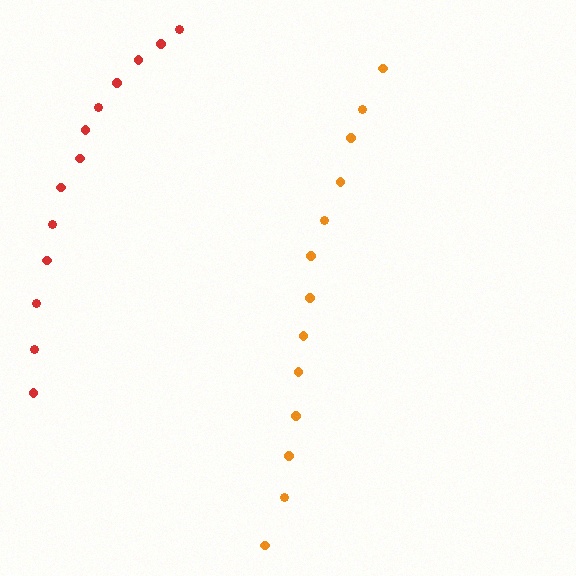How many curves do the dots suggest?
There are 2 distinct paths.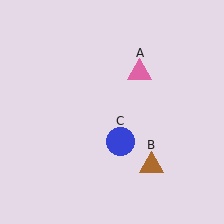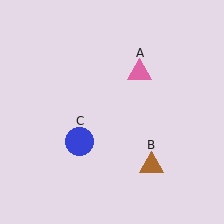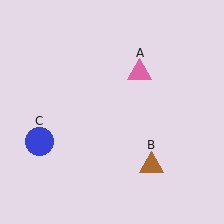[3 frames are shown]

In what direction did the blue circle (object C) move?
The blue circle (object C) moved left.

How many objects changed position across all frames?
1 object changed position: blue circle (object C).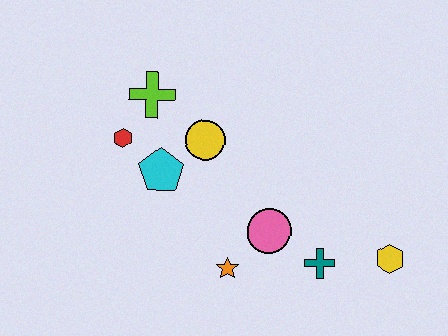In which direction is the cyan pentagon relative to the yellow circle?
The cyan pentagon is to the left of the yellow circle.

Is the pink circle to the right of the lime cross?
Yes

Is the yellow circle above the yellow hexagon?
Yes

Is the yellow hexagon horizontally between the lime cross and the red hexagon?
No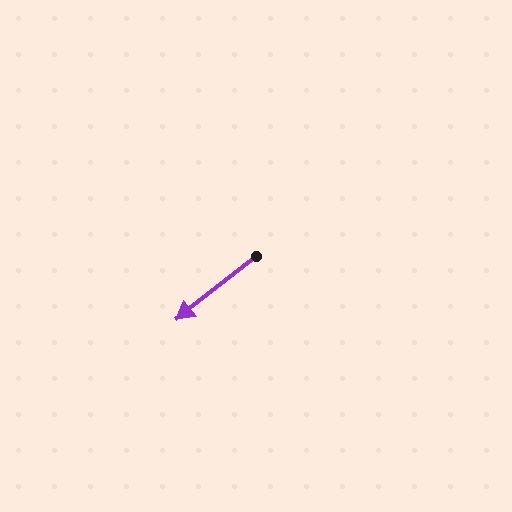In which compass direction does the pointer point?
Southwest.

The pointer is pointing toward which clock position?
Roughly 8 o'clock.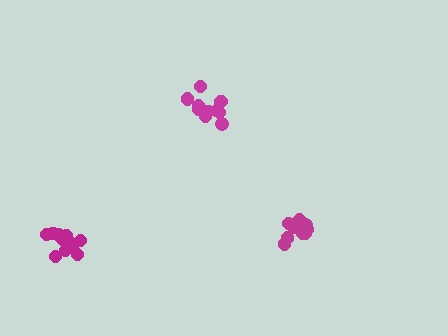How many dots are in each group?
Group 1: 11 dots, Group 2: 11 dots, Group 3: 11 dots (33 total).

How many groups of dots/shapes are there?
There are 3 groups.